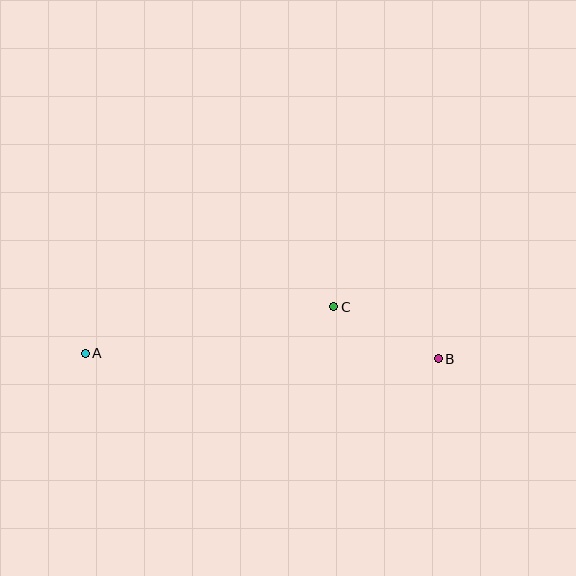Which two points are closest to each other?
Points B and C are closest to each other.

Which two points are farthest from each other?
Points A and B are farthest from each other.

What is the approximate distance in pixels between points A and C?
The distance between A and C is approximately 253 pixels.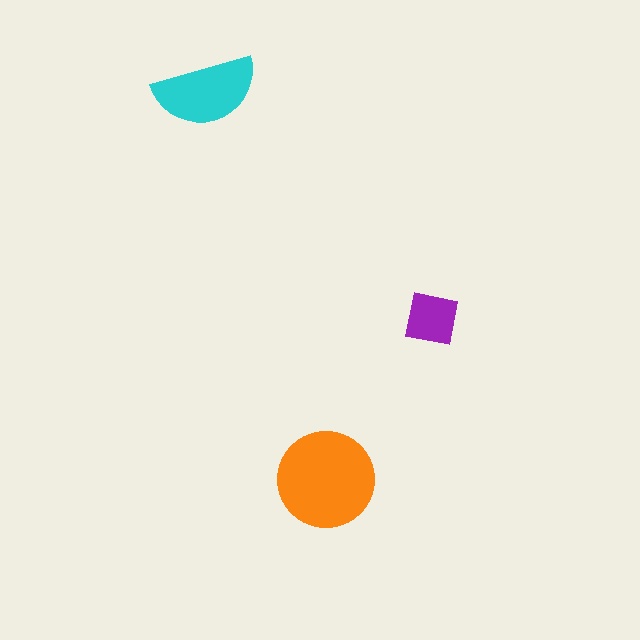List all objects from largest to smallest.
The orange circle, the cyan semicircle, the purple square.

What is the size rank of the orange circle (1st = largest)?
1st.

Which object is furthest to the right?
The purple square is rightmost.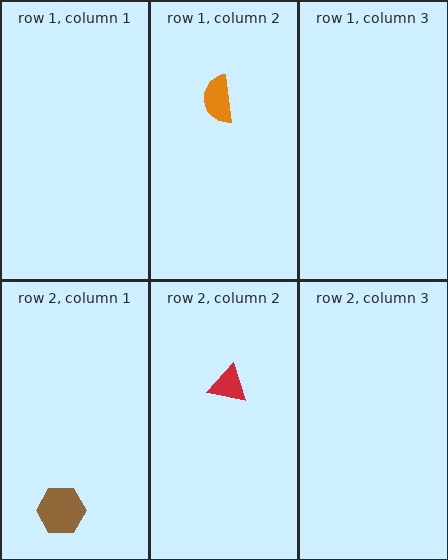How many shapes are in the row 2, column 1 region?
1.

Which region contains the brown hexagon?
The row 2, column 1 region.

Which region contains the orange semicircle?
The row 1, column 2 region.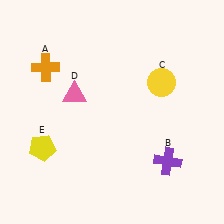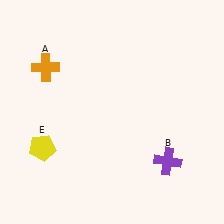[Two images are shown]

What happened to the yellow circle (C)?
The yellow circle (C) was removed in Image 2. It was in the top-right area of Image 1.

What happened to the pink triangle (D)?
The pink triangle (D) was removed in Image 2. It was in the top-left area of Image 1.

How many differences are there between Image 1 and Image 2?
There are 2 differences between the two images.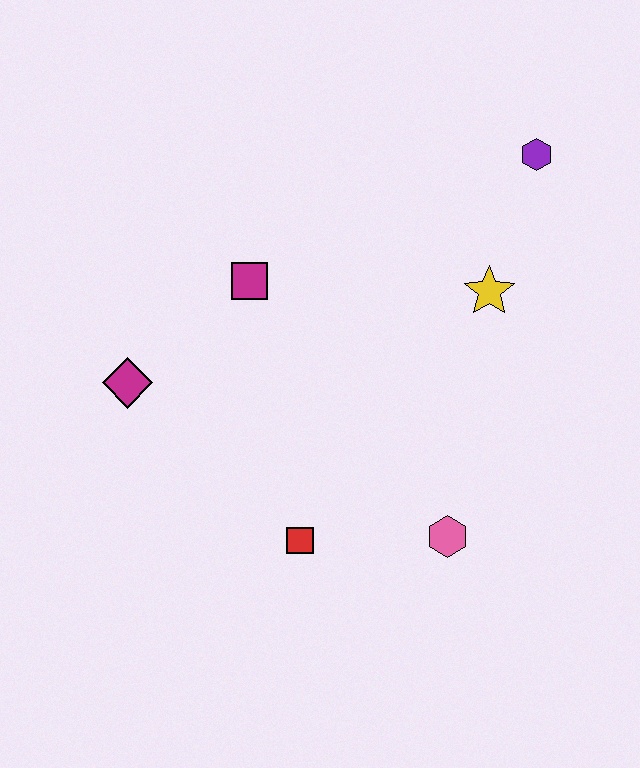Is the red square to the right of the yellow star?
No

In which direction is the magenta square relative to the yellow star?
The magenta square is to the left of the yellow star.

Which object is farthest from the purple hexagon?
The magenta diamond is farthest from the purple hexagon.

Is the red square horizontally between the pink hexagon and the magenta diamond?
Yes